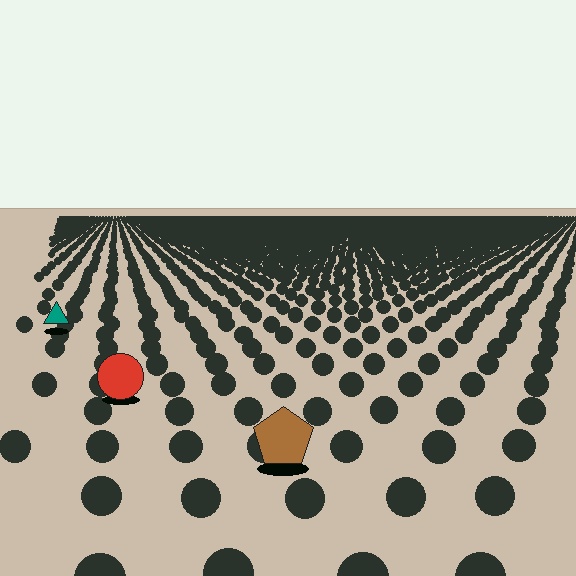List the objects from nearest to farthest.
From nearest to farthest: the brown pentagon, the red circle, the teal triangle.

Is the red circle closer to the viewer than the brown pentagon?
No. The brown pentagon is closer — you can tell from the texture gradient: the ground texture is coarser near it.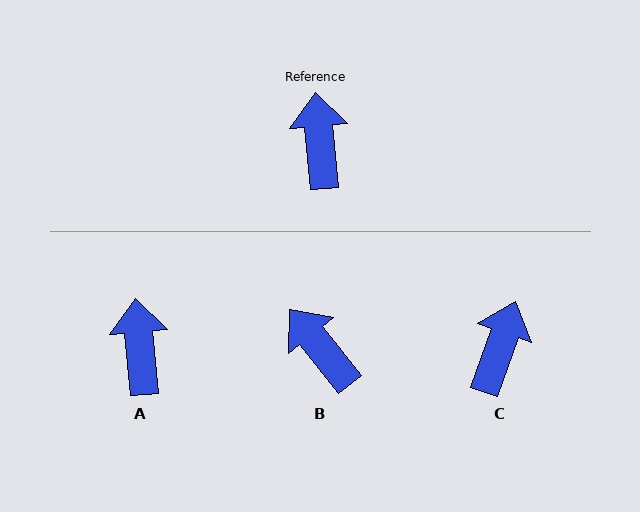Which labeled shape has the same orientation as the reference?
A.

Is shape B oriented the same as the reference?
No, it is off by about 33 degrees.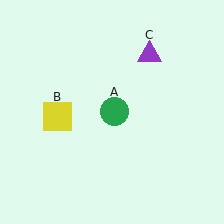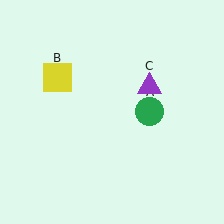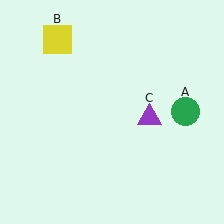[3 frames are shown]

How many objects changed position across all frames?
3 objects changed position: green circle (object A), yellow square (object B), purple triangle (object C).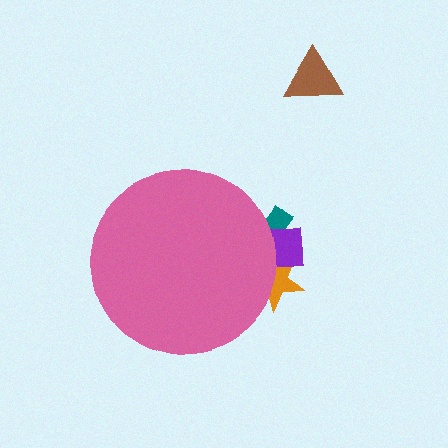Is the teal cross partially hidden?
Yes, the teal cross is partially hidden behind the pink circle.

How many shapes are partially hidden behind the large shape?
3 shapes are partially hidden.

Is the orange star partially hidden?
Yes, the orange star is partially hidden behind the pink circle.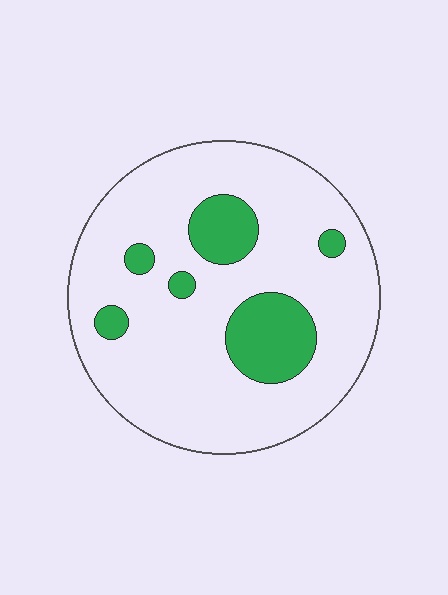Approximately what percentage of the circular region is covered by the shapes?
Approximately 15%.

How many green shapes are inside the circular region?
6.